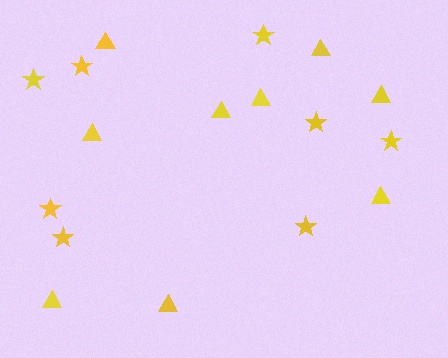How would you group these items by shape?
There are 2 groups: one group of stars (8) and one group of triangles (9).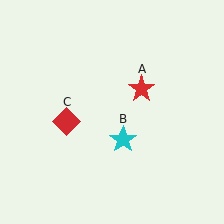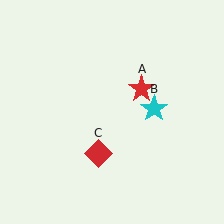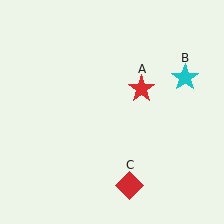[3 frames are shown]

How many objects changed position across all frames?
2 objects changed position: cyan star (object B), red diamond (object C).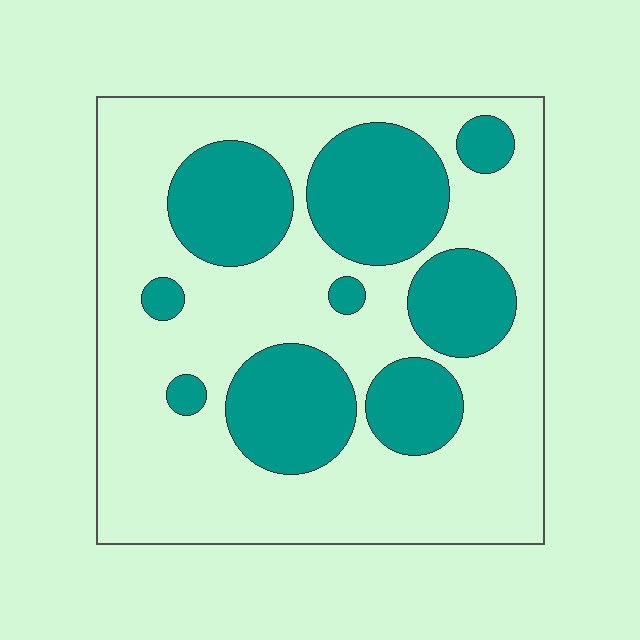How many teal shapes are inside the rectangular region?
9.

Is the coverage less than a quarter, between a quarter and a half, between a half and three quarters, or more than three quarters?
Between a quarter and a half.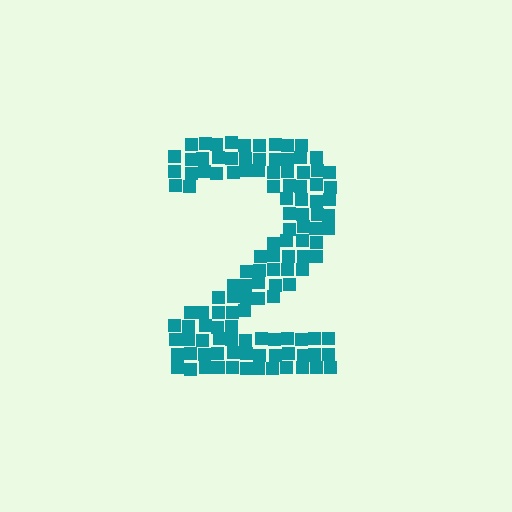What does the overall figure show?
The overall figure shows the digit 2.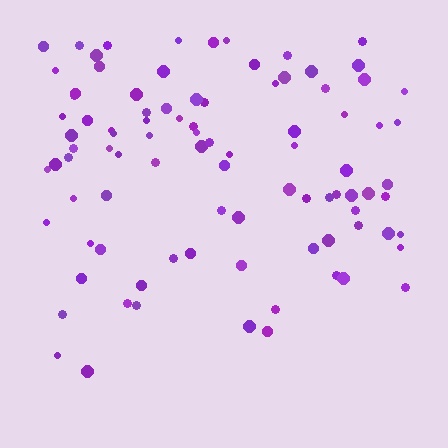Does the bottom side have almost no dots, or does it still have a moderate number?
Still a moderate number, just noticeably fewer than the top.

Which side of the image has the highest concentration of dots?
The top.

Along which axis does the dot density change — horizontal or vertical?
Vertical.